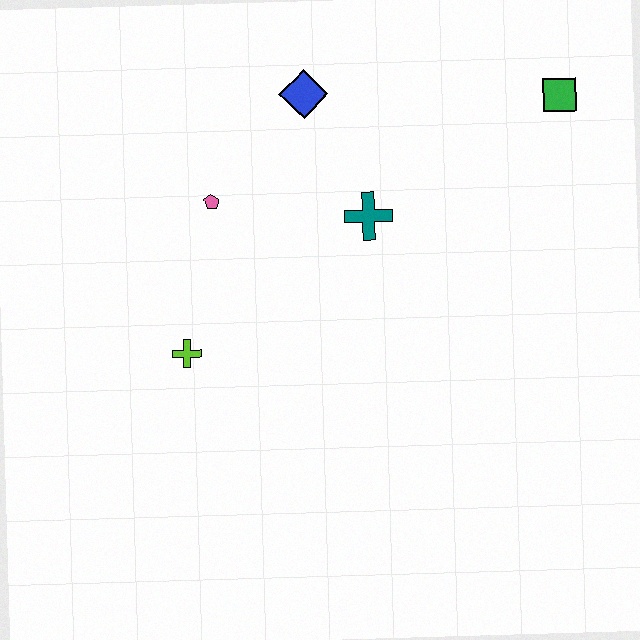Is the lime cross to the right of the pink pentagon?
No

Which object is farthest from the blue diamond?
The lime cross is farthest from the blue diamond.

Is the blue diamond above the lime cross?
Yes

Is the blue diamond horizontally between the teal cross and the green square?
No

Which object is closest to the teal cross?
The blue diamond is closest to the teal cross.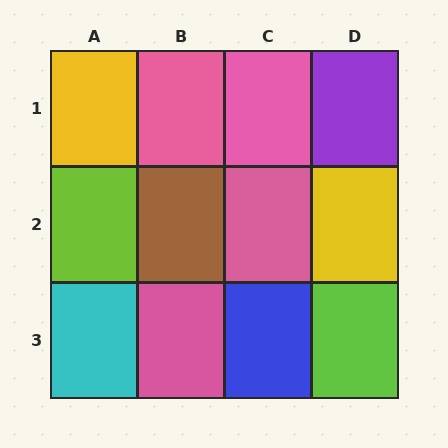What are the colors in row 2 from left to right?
Lime, brown, pink, yellow.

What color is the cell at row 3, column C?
Blue.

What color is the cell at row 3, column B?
Pink.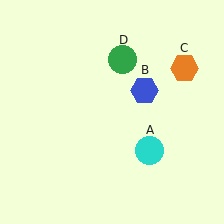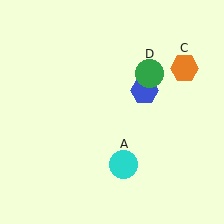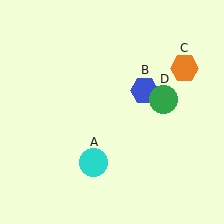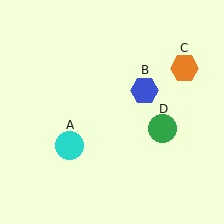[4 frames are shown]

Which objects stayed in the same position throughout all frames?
Blue hexagon (object B) and orange hexagon (object C) remained stationary.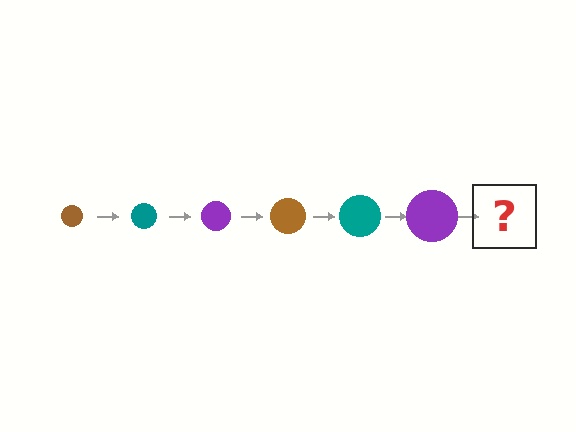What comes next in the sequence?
The next element should be a brown circle, larger than the previous one.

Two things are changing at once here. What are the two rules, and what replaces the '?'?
The two rules are that the circle grows larger each step and the color cycles through brown, teal, and purple. The '?' should be a brown circle, larger than the previous one.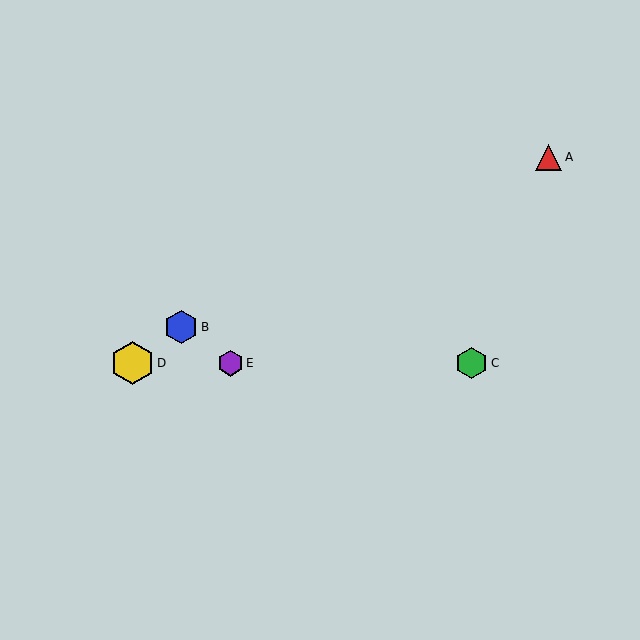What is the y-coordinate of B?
Object B is at y≈327.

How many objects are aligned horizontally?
3 objects (C, D, E) are aligned horizontally.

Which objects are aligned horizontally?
Objects C, D, E are aligned horizontally.